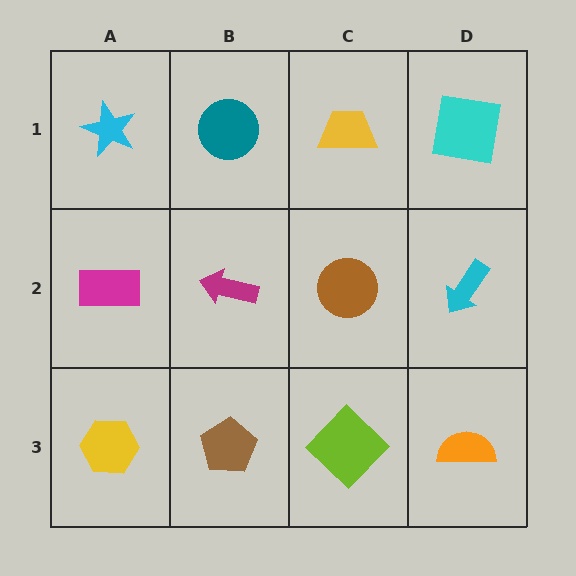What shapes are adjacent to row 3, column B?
A magenta arrow (row 2, column B), a yellow hexagon (row 3, column A), a lime diamond (row 3, column C).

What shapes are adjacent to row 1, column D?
A cyan arrow (row 2, column D), a yellow trapezoid (row 1, column C).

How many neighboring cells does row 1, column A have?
2.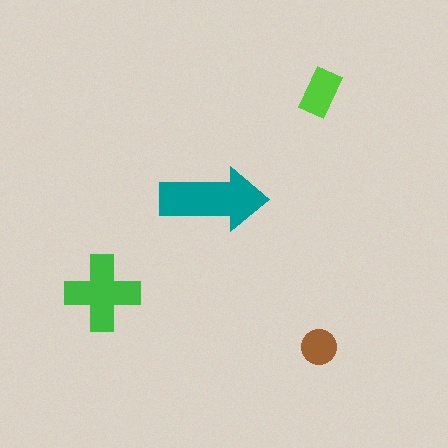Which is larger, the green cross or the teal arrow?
The teal arrow.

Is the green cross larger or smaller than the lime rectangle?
Larger.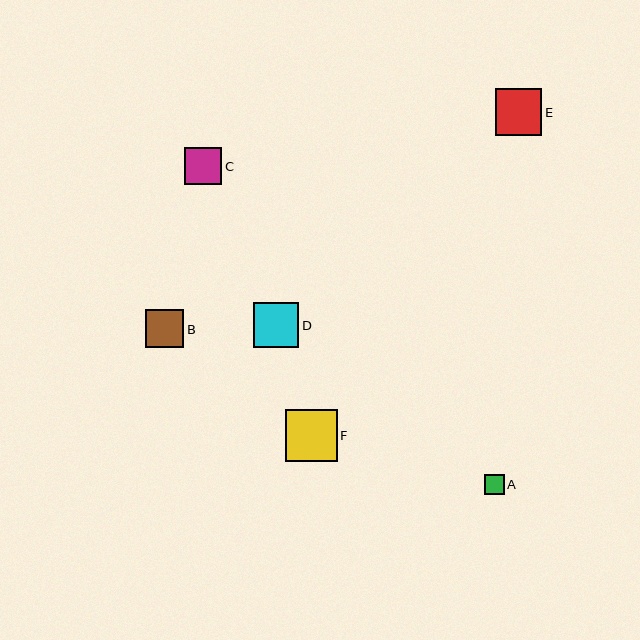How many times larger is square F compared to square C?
Square F is approximately 1.4 times the size of square C.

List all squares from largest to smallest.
From largest to smallest: F, E, D, B, C, A.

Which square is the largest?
Square F is the largest with a size of approximately 52 pixels.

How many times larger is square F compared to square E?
Square F is approximately 1.1 times the size of square E.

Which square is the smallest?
Square A is the smallest with a size of approximately 19 pixels.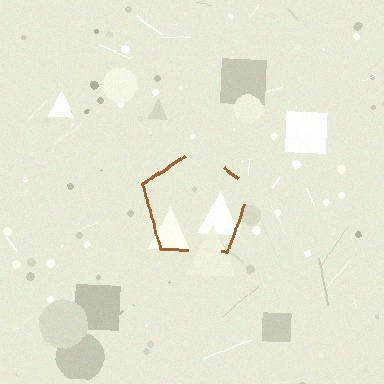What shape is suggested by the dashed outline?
The dashed outline suggests a pentagon.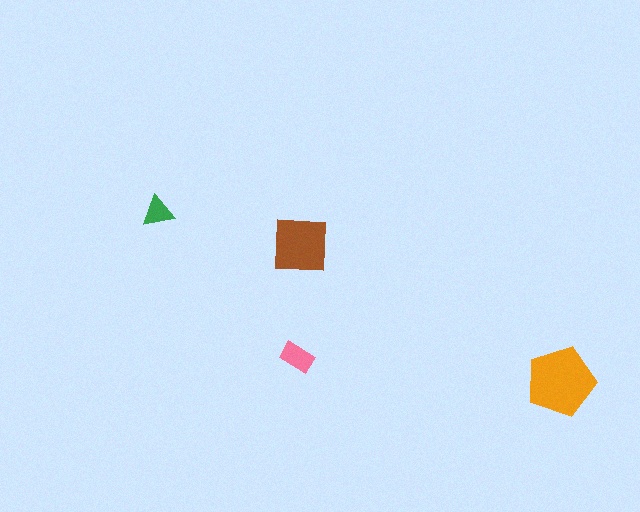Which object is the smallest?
The green triangle.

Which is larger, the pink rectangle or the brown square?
The brown square.